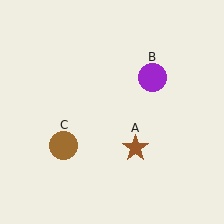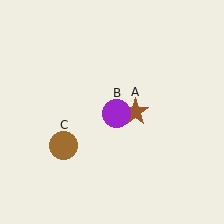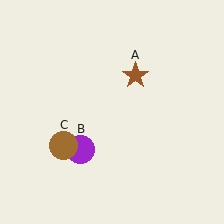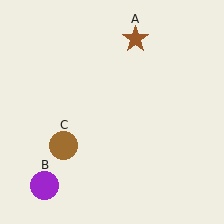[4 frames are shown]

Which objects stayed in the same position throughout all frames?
Brown circle (object C) remained stationary.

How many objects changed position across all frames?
2 objects changed position: brown star (object A), purple circle (object B).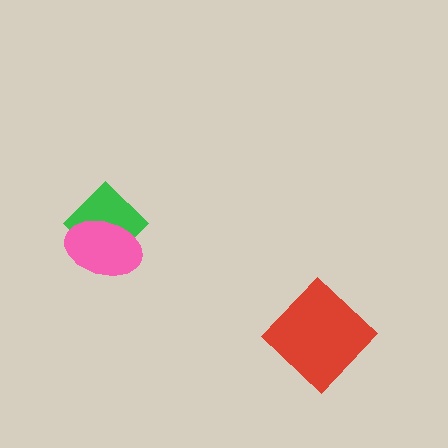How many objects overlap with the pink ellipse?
1 object overlaps with the pink ellipse.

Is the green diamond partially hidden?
Yes, it is partially covered by another shape.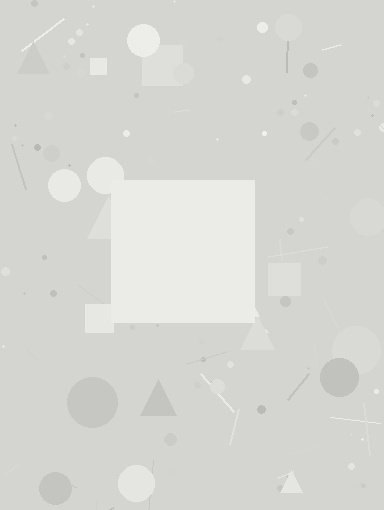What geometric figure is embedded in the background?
A square is embedded in the background.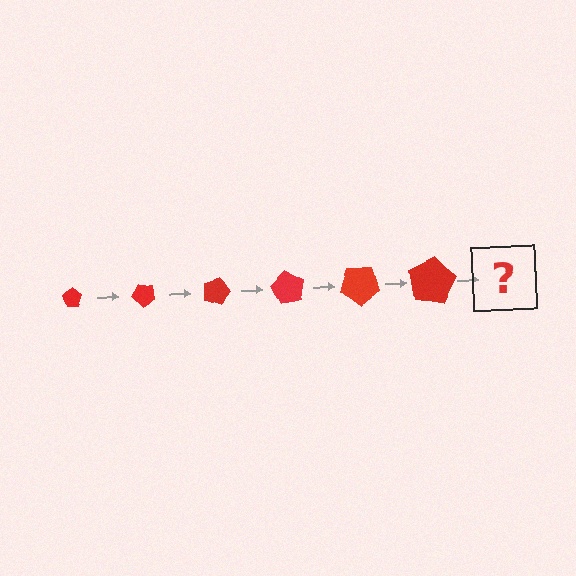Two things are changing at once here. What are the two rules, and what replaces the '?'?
The two rules are that the pentagon grows larger each step and it rotates 45 degrees each step. The '?' should be a pentagon, larger than the previous one and rotated 270 degrees from the start.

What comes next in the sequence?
The next element should be a pentagon, larger than the previous one and rotated 270 degrees from the start.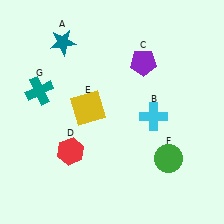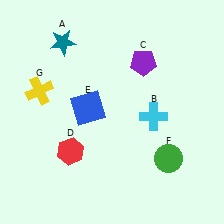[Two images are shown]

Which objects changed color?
E changed from yellow to blue. G changed from teal to yellow.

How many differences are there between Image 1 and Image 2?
There are 2 differences between the two images.